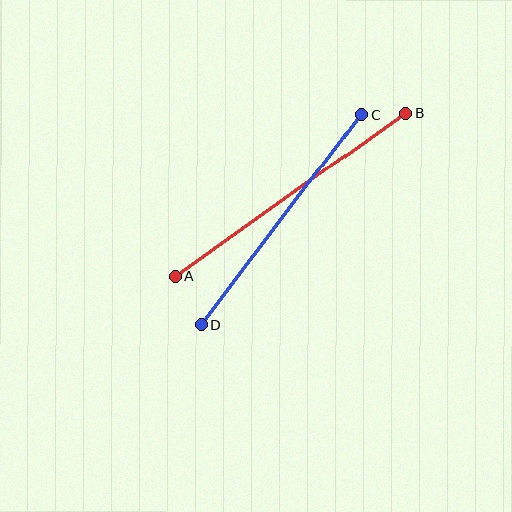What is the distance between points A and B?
The distance is approximately 282 pixels.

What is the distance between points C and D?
The distance is approximately 265 pixels.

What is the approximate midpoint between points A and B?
The midpoint is at approximately (290, 194) pixels.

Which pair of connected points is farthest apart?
Points A and B are farthest apart.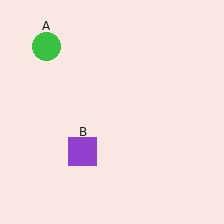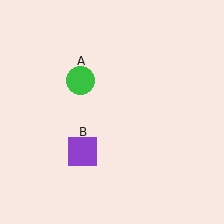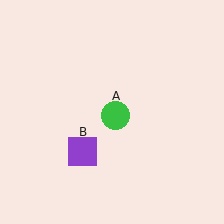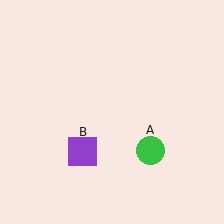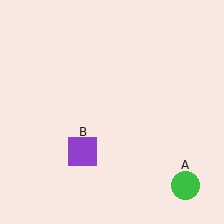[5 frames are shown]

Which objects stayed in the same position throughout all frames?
Purple square (object B) remained stationary.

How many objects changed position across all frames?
1 object changed position: green circle (object A).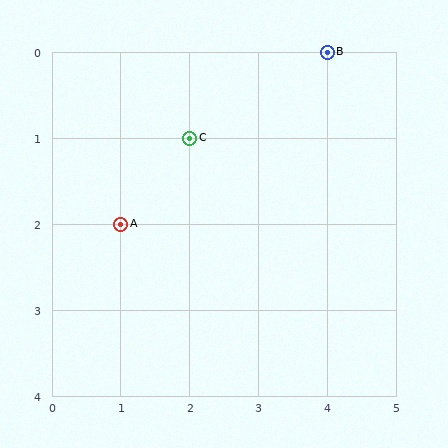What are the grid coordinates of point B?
Point B is at grid coordinates (4, 0).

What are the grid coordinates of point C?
Point C is at grid coordinates (2, 1).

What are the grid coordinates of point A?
Point A is at grid coordinates (1, 2).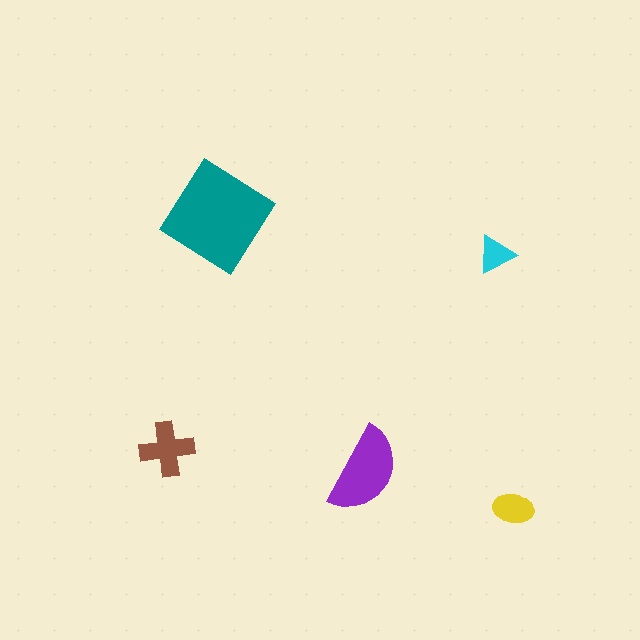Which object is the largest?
The teal diamond.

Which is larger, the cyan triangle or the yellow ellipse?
The yellow ellipse.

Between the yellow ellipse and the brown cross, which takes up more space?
The brown cross.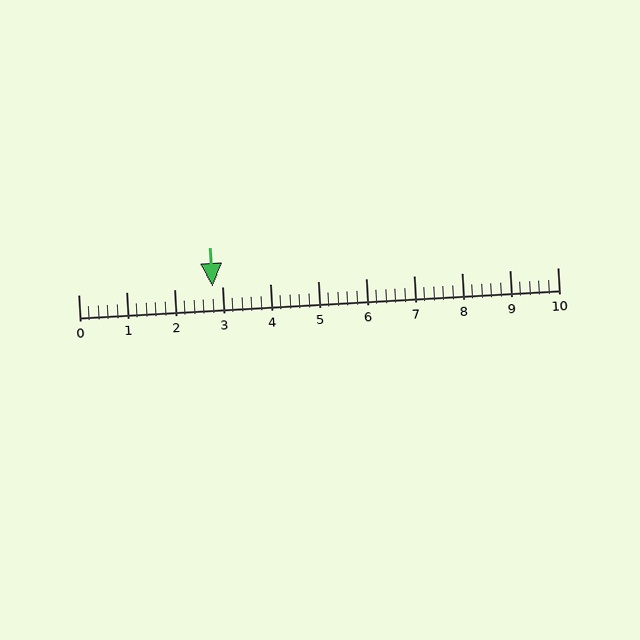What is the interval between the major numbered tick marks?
The major tick marks are spaced 1 units apart.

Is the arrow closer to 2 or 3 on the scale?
The arrow is closer to 3.